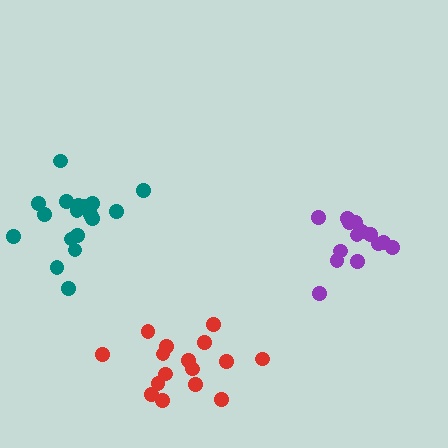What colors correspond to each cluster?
The clusters are colored: purple, teal, red.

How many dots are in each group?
Group 1: 14 dots, Group 2: 18 dots, Group 3: 16 dots (48 total).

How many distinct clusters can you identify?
There are 3 distinct clusters.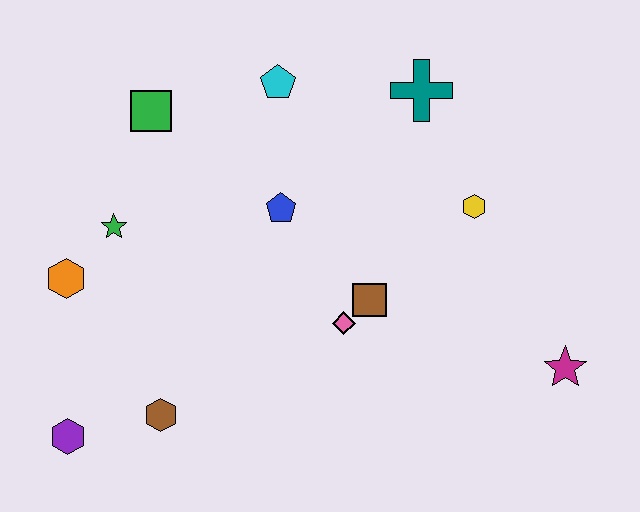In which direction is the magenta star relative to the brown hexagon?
The magenta star is to the right of the brown hexagon.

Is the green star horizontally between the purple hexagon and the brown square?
Yes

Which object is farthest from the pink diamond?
The purple hexagon is farthest from the pink diamond.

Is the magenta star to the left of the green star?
No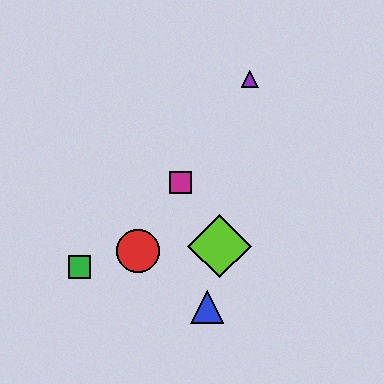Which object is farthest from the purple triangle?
The green square is farthest from the purple triangle.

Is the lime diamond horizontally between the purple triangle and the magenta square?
Yes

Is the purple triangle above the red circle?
Yes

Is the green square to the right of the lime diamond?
No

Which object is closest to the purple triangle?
The magenta square is closest to the purple triangle.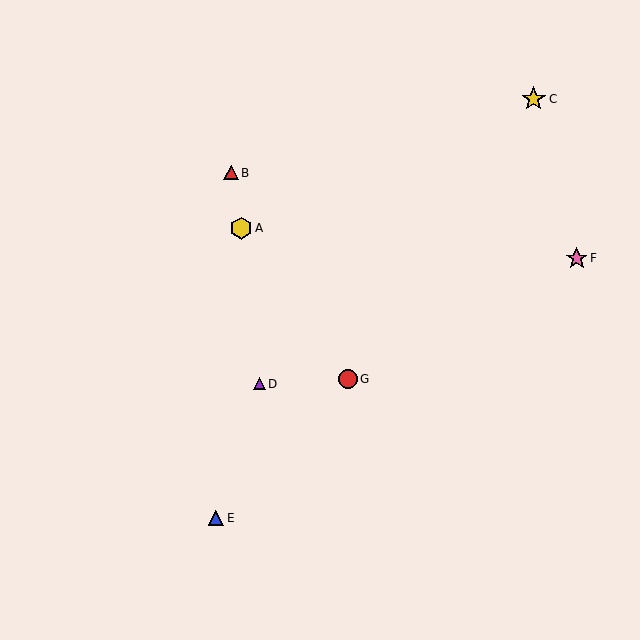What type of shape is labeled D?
Shape D is a purple triangle.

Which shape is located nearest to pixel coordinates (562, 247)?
The pink star (labeled F) at (577, 259) is nearest to that location.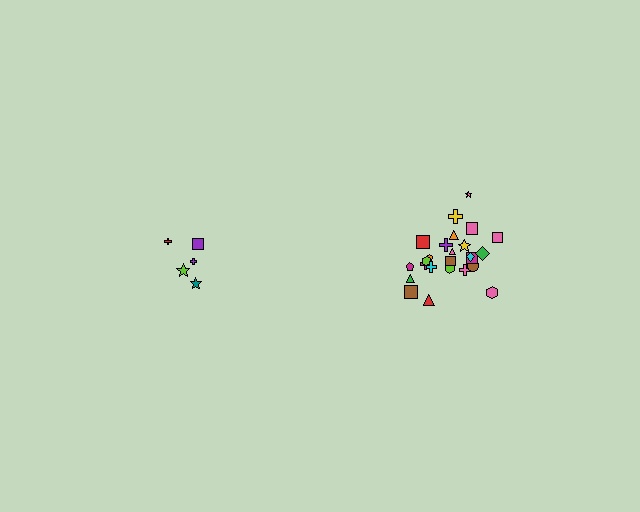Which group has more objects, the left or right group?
The right group.